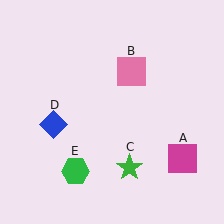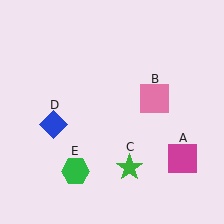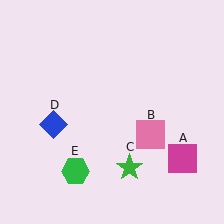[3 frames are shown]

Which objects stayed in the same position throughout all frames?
Magenta square (object A) and green star (object C) and blue diamond (object D) and green hexagon (object E) remained stationary.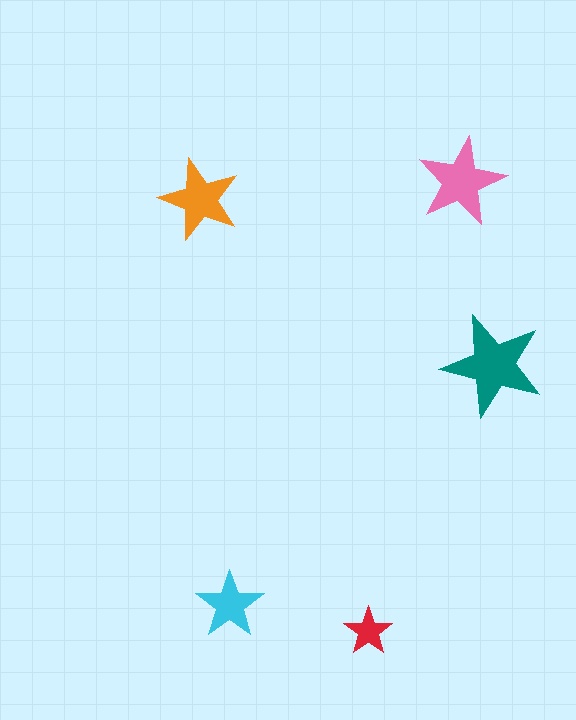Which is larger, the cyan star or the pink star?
The pink one.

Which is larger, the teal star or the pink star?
The teal one.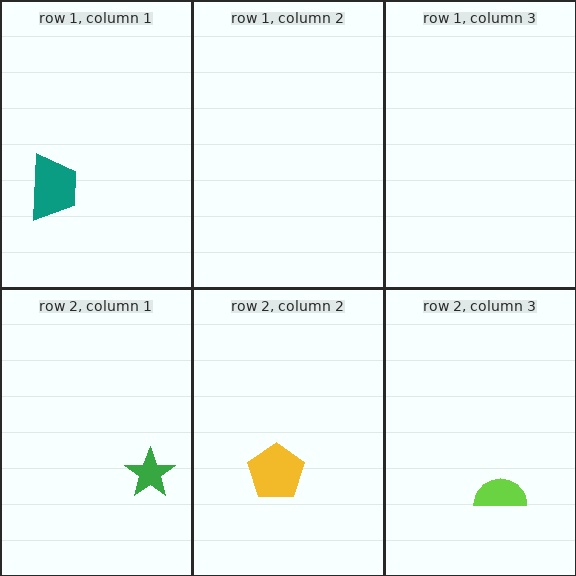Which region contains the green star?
The row 2, column 1 region.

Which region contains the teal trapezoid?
The row 1, column 1 region.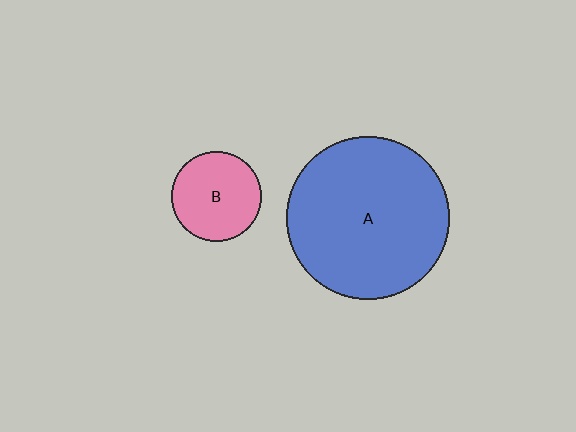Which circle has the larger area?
Circle A (blue).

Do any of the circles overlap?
No, none of the circles overlap.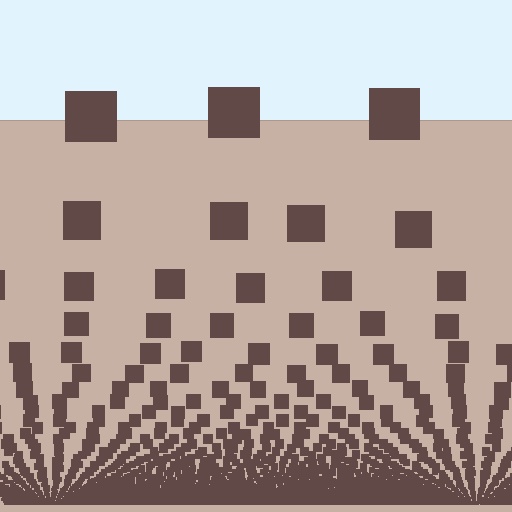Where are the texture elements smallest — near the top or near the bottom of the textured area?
Near the bottom.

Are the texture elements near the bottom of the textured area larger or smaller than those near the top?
Smaller. The gradient is inverted — elements near the bottom are smaller and denser.